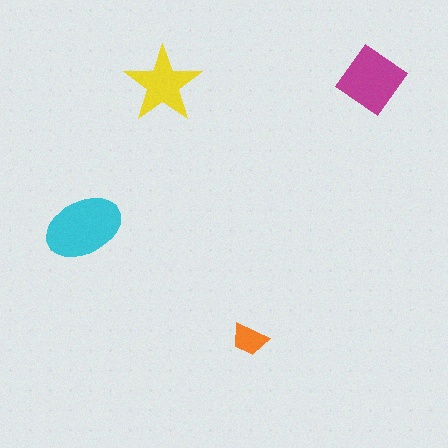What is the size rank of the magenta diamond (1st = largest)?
2nd.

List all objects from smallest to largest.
The orange trapezoid, the yellow star, the magenta diamond, the cyan ellipse.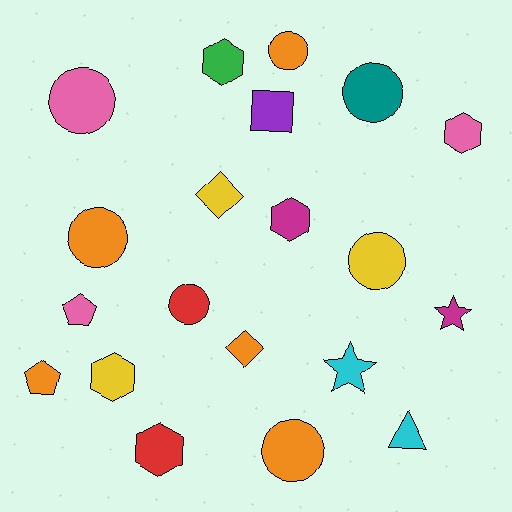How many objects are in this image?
There are 20 objects.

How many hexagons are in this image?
There are 5 hexagons.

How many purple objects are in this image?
There is 1 purple object.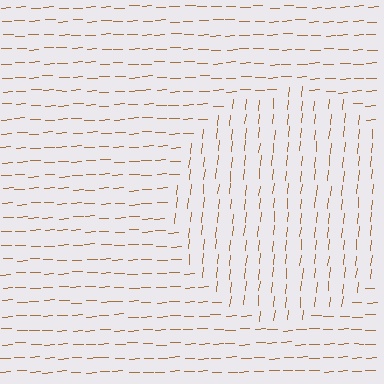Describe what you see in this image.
The image is filled with small brown line segments. A circle region in the image has lines oriented differently from the surrounding lines, creating a visible texture boundary.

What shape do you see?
I see a circle.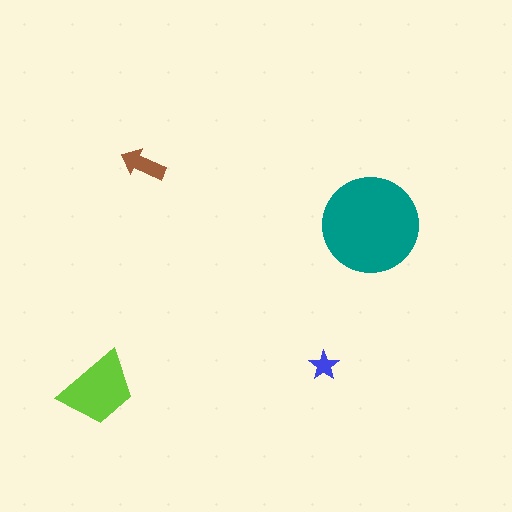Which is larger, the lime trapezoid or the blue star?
The lime trapezoid.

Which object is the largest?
The teal circle.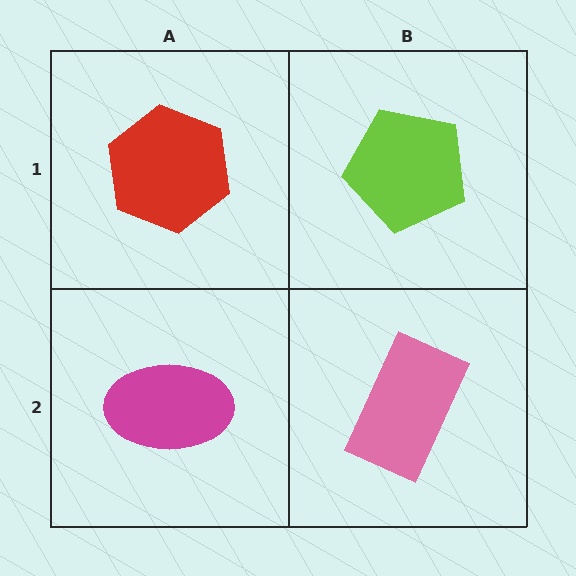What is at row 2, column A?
A magenta ellipse.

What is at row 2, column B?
A pink rectangle.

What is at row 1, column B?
A lime pentagon.